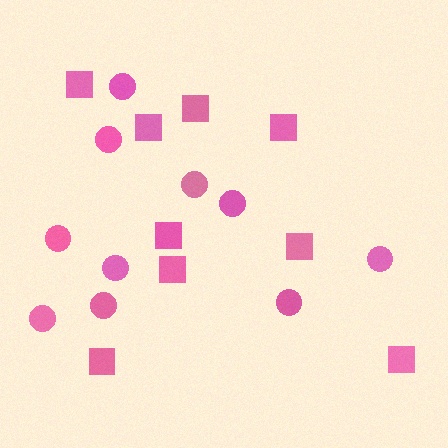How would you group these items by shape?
There are 2 groups: one group of circles (10) and one group of squares (9).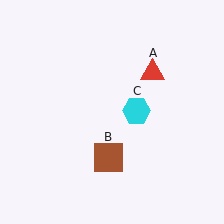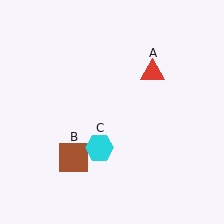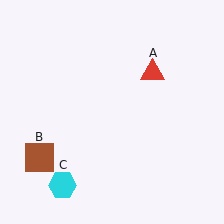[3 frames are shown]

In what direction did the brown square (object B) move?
The brown square (object B) moved left.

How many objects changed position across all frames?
2 objects changed position: brown square (object B), cyan hexagon (object C).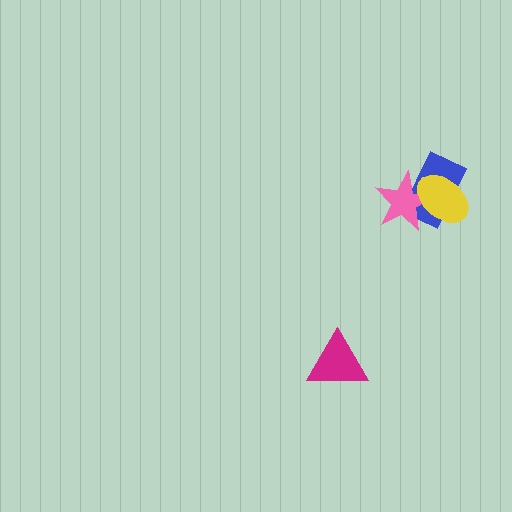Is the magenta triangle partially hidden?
No, no other shape covers it.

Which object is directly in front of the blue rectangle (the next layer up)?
The pink star is directly in front of the blue rectangle.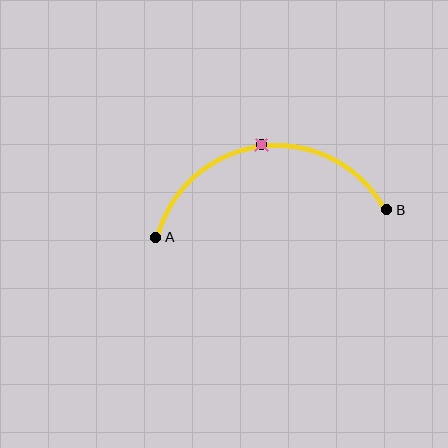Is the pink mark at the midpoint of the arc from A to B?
Yes. The pink mark lies on the arc at equal arc-length from both A and B — it is the arc midpoint.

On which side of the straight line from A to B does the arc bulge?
The arc bulges above the straight line connecting A and B.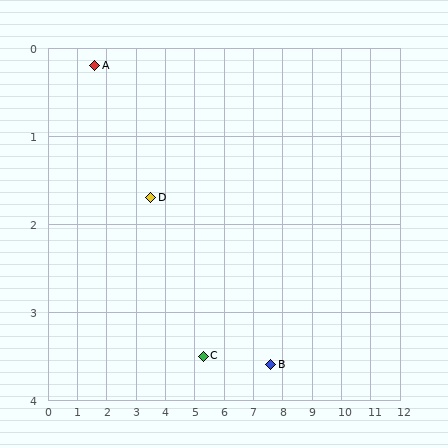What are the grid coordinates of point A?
Point A is at approximately (1.6, 0.2).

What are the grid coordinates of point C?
Point C is at approximately (5.3, 3.5).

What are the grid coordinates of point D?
Point D is at approximately (3.5, 1.7).